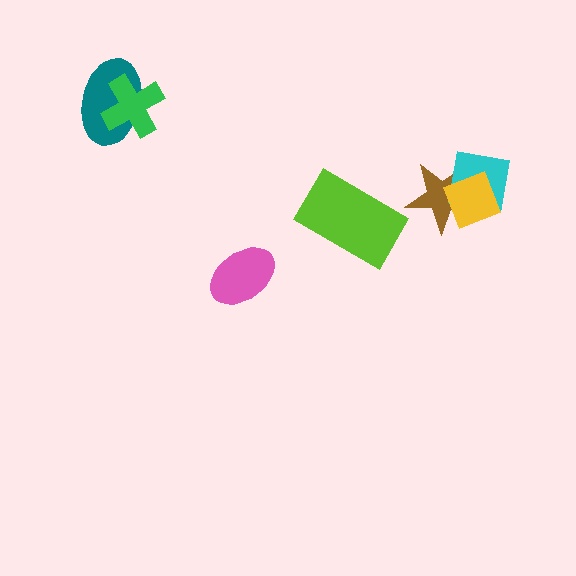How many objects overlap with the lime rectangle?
0 objects overlap with the lime rectangle.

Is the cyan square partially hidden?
Yes, it is partially covered by another shape.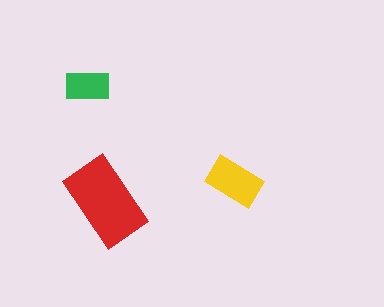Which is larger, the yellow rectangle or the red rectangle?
The red one.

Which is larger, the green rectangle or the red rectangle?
The red one.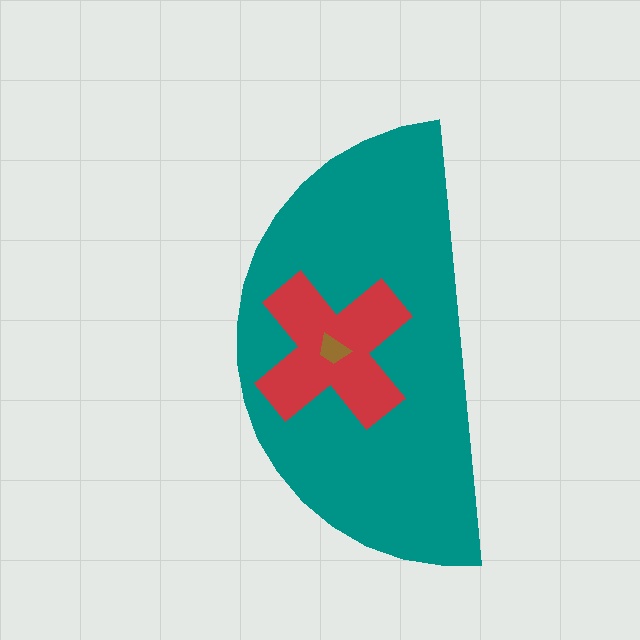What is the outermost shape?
The teal semicircle.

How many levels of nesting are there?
3.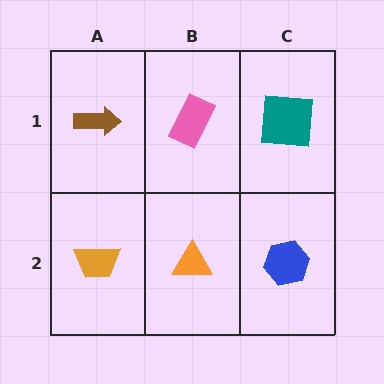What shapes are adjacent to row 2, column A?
A brown arrow (row 1, column A), an orange triangle (row 2, column B).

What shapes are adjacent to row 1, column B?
An orange triangle (row 2, column B), a brown arrow (row 1, column A), a teal square (row 1, column C).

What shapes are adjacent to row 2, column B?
A pink rectangle (row 1, column B), an orange trapezoid (row 2, column A), a blue hexagon (row 2, column C).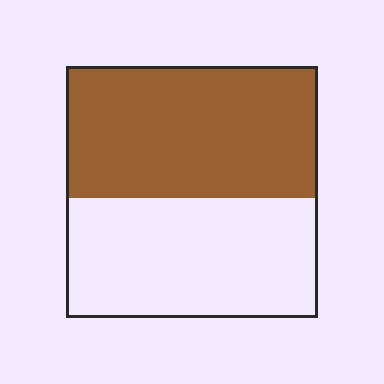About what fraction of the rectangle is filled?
About one half (1/2).